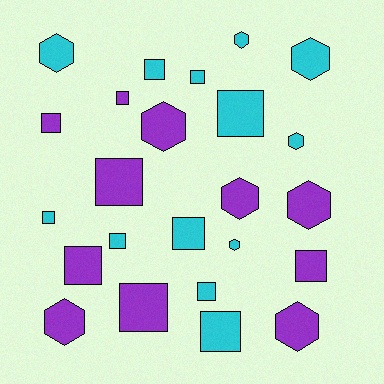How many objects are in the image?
There are 24 objects.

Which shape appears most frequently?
Square, with 14 objects.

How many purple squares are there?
There are 6 purple squares.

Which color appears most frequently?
Cyan, with 13 objects.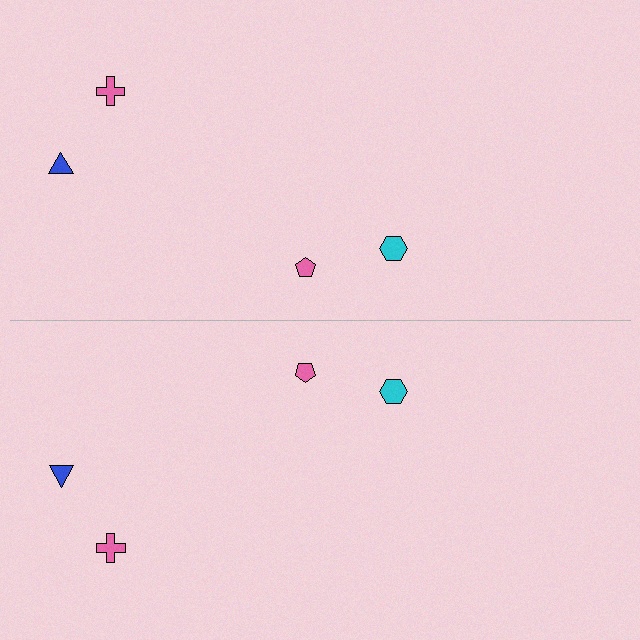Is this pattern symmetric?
Yes, this pattern has bilateral (reflection) symmetry.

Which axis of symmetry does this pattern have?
The pattern has a horizontal axis of symmetry running through the center of the image.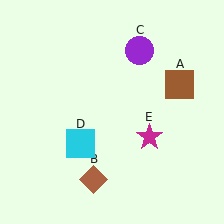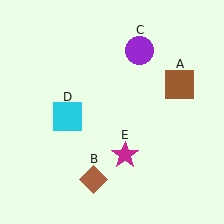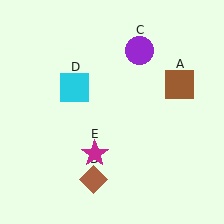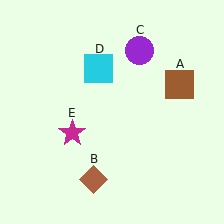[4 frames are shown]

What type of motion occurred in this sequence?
The cyan square (object D), magenta star (object E) rotated clockwise around the center of the scene.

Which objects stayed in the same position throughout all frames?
Brown square (object A) and brown diamond (object B) and purple circle (object C) remained stationary.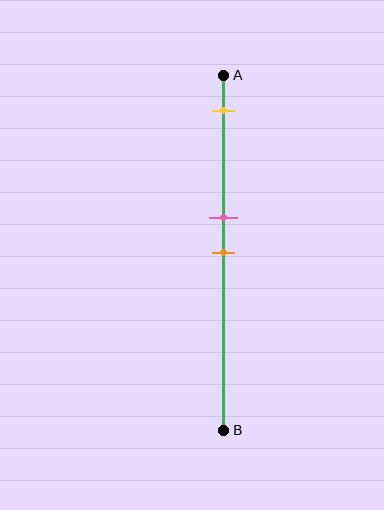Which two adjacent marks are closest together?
The pink and orange marks are the closest adjacent pair.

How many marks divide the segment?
There are 3 marks dividing the segment.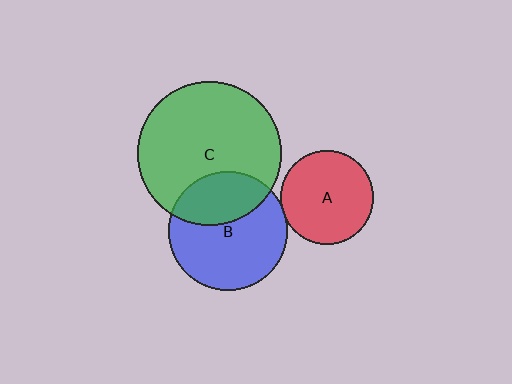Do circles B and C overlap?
Yes.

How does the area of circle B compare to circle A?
Approximately 1.6 times.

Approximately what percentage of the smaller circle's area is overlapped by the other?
Approximately 35%.